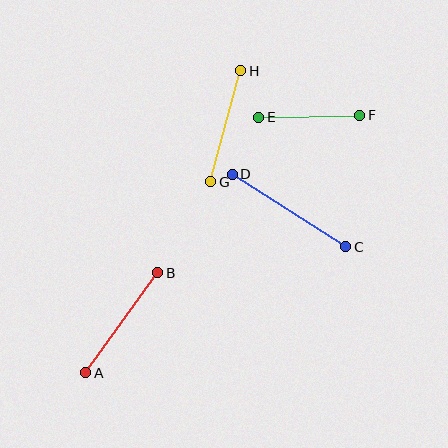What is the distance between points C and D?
The distance is approximately 134 pixels.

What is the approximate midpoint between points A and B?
The midpoint is at approximately (122, 323) pixels.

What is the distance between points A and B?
The distance is approximately 124 pixels.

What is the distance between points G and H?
The distance is approximately 115 pixels.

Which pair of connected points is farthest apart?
Points C and D are farthest apart.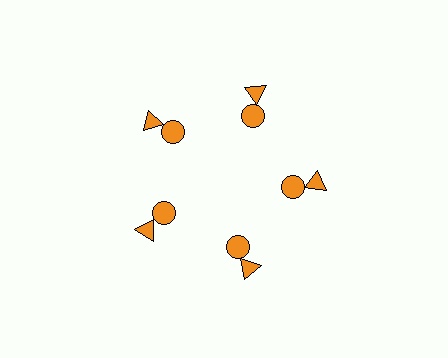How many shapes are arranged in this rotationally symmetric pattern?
There are 10 shapes, arranged in 5 groups of 2.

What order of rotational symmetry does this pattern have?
This pattern has 5-fold rotational symmetry.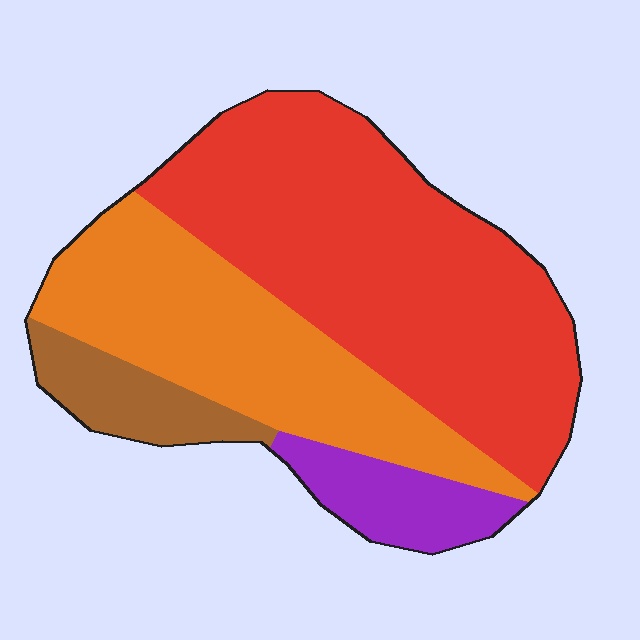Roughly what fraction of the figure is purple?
Purple covers roughly 10% of the figure.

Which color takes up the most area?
Red, at roughly 50%.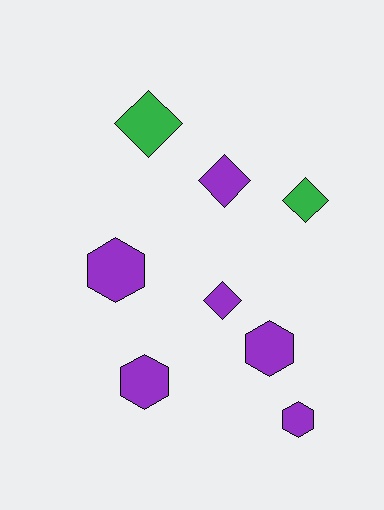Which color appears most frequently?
Purple, with 6 objects.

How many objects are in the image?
There are 8 objects.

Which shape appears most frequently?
Hexagon, with 4 objects.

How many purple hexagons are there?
There are 4 purple hexagons.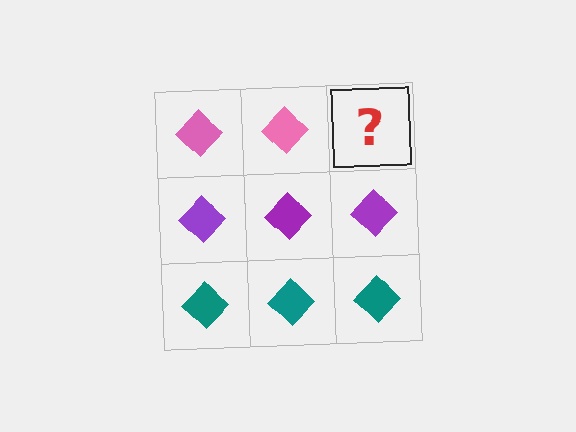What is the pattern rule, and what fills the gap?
The rule is that each row has a consistent color. The gap should be filled with a pink diamond.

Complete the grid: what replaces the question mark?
The question mark should be replaced with a pink diamond.